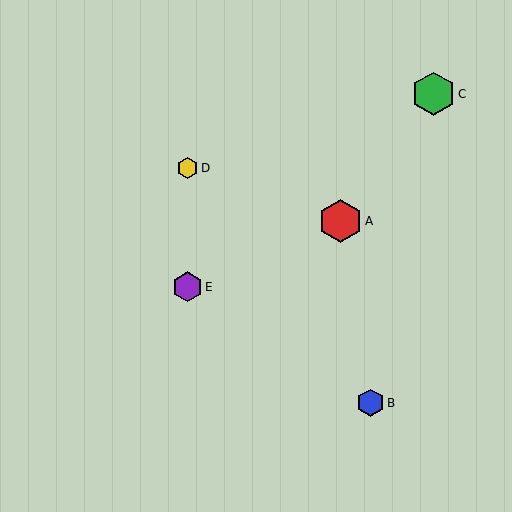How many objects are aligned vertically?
2 objects (D, E) are aligned vertically.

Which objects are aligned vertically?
Objects D, E are aligned vertically.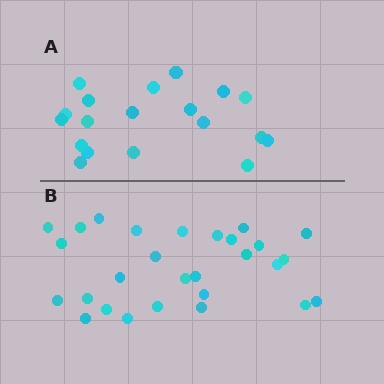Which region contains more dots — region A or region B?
Region B (the bottom region) has more dots.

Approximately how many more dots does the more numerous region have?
Region B has roughly 8 or so more dots than region A.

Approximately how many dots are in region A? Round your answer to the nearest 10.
About 20 dots. (The exact count is 19, which rounds to 20.)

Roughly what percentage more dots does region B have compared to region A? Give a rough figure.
About 45% more.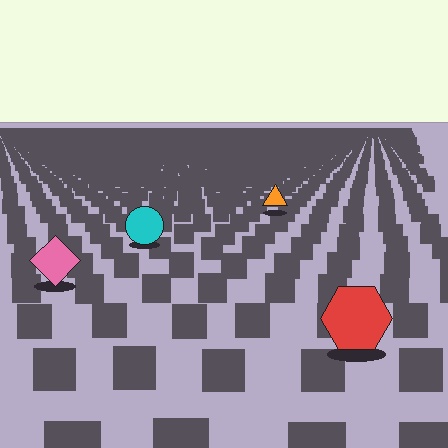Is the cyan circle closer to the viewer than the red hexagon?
No. The red hexagon is closer — you can tell from the texture gradient: the ground texture is coarser near it.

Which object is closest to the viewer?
The red hexagon is closest. The texture marks near it are larger and more spread out.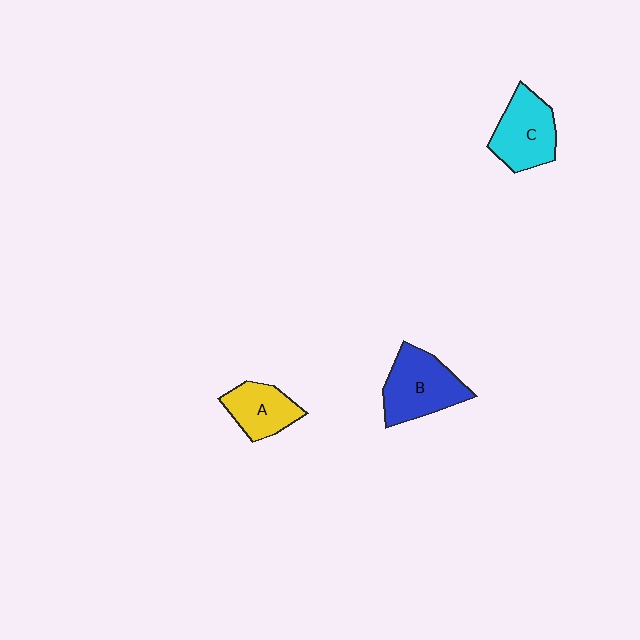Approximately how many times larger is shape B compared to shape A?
Approximately 1.4 times.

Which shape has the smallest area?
Shape A (yellow).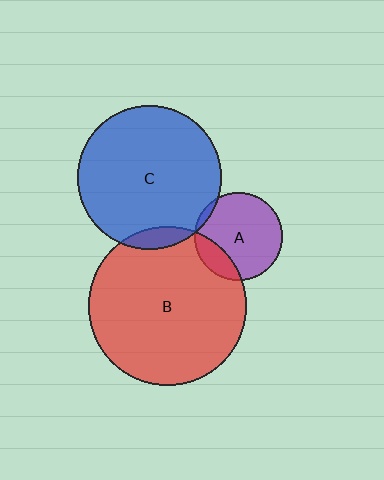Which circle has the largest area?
Circle B (red).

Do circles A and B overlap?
Yes.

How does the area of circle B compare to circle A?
Approximately 3.2 times.